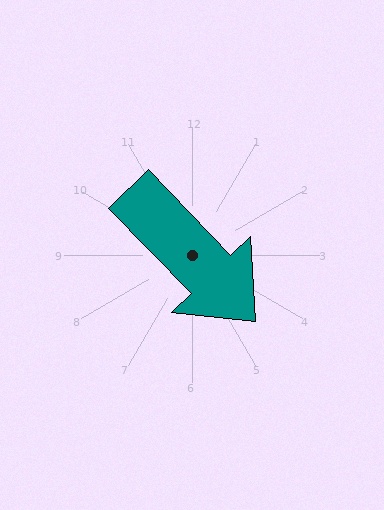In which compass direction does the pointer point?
Southeast.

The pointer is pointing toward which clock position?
Roughly 5 o'clock.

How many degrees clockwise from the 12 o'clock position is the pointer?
Approximately 136 degrees.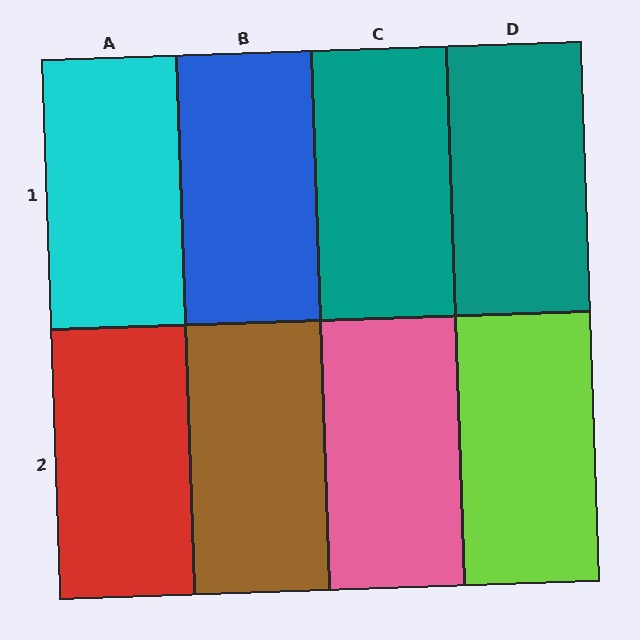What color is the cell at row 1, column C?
Teal.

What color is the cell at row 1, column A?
Cyan.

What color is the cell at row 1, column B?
Blue.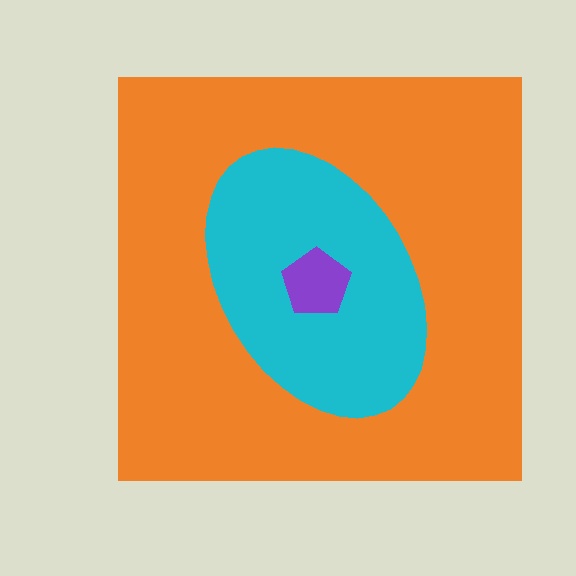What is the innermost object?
The purple pentagon.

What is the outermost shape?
The orange square.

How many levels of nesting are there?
3.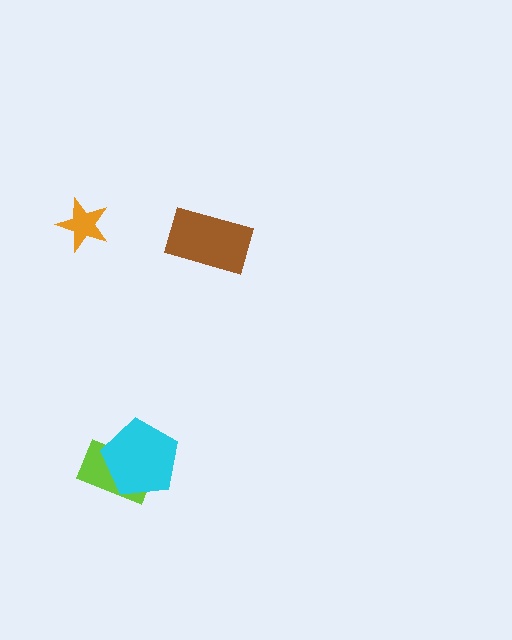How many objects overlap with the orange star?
0 objects overlap with the orange star.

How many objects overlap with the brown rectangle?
0 objects overlap with the brown rectangle.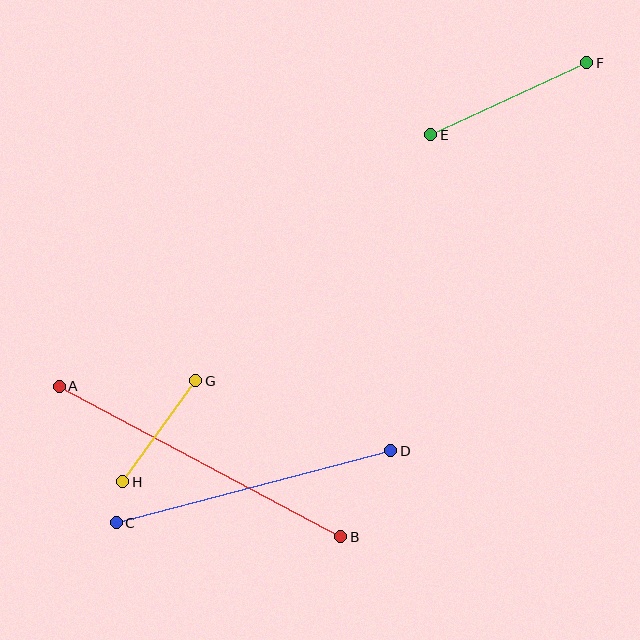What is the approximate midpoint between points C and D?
The midpoint is at approximately (253, 487) pixels.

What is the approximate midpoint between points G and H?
The midpoint is at approximately (159, 431) pixels.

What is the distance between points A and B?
The distance is approximately 319 pixels.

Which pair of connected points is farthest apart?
Points A and B are farthest apart.